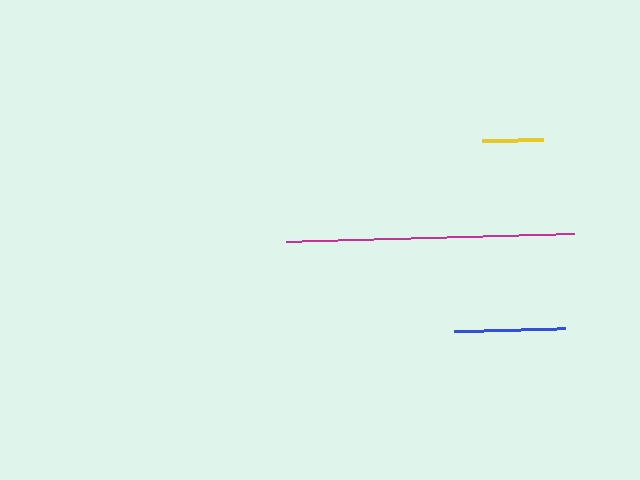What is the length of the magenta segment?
The magenta segment is approximately 288 pixels long.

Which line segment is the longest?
The magenta line is the longest at approximately 288 pixels.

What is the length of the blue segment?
The blue segment is approximately 111 pixels long.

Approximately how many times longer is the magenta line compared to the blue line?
The magenta line is approximately 2.6 times the length of the blue line.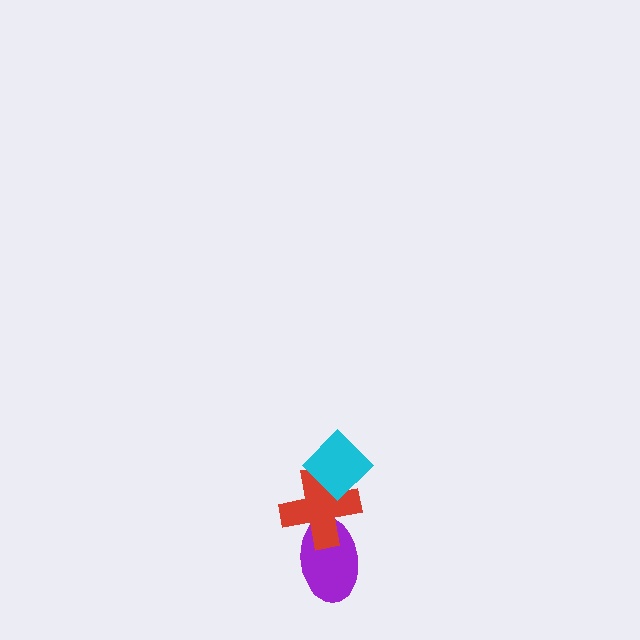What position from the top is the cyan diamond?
The cyan diamond is 1st from the top.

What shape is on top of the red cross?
The cyan diamond is on top of the red cross.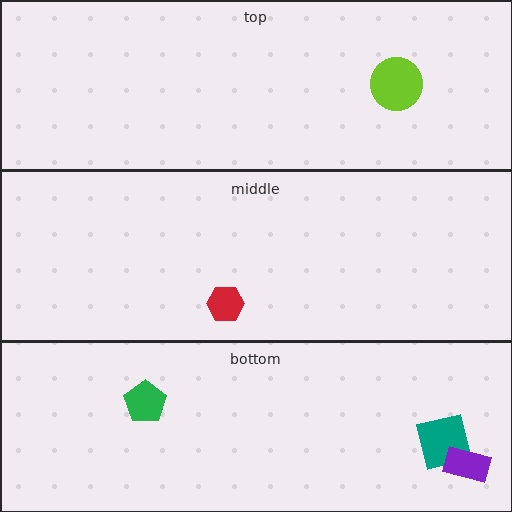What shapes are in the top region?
The lime circle.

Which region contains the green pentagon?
The bottom region.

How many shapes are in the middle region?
1.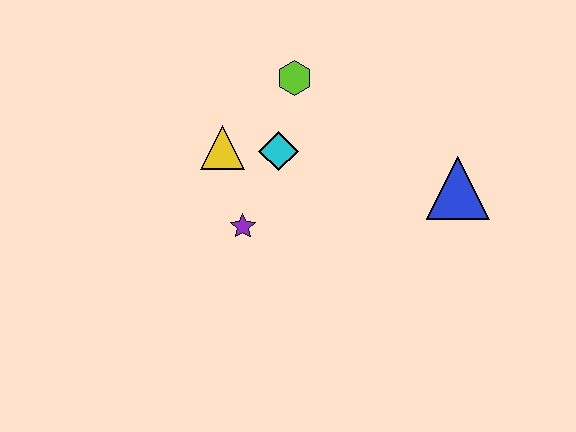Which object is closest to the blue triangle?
The cyan diamond is closest to the blue triangle.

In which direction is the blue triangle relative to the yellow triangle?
The blue triangle is to the right of the yellow triangle.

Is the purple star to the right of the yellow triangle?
Yes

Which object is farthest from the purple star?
The blue triangle is farthest from the purple star.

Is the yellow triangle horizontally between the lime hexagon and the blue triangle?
No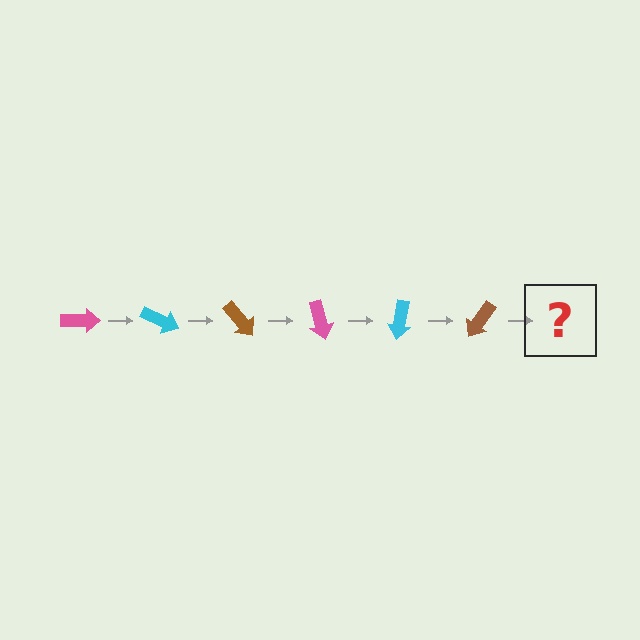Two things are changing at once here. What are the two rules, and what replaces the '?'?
The two rules are that it rotates 25 degrees each step and the color cycles through pink, cyan, and brown. The '?' should be a pink arrow, rotated 150 degrees from the start.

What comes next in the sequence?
The next element should be a pink arrow, rotated 150 degrees from the start.